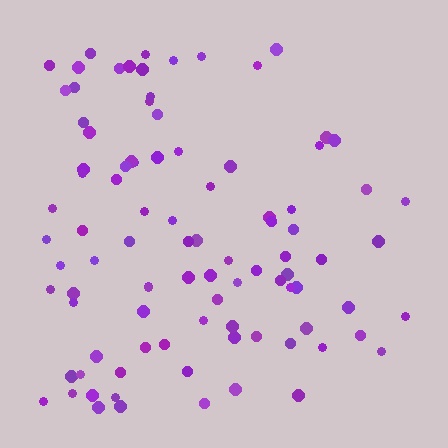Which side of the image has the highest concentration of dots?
The left.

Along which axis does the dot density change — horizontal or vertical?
Horizontal.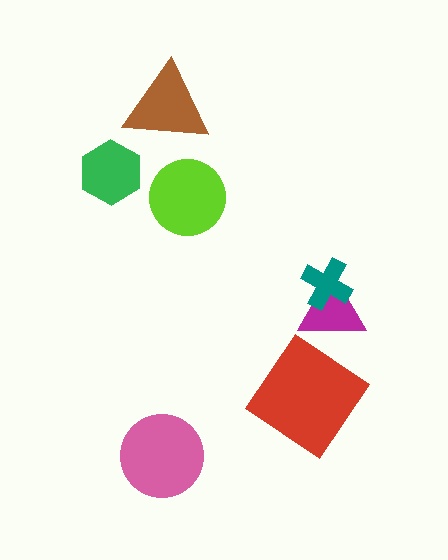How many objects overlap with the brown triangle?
0 objects overlap with the brown triangle.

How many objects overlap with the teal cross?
1 object overlaps with the teal cross.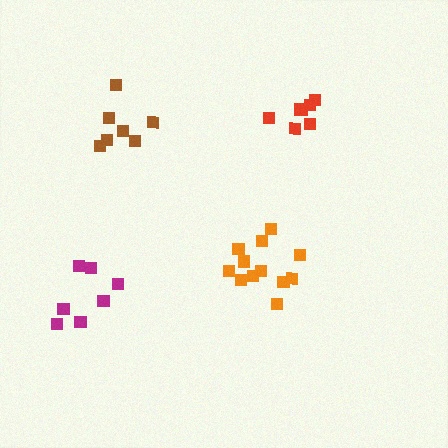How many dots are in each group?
Group 1: 7 dots, Group 2: 7 dots, Group 3: 7 dots, Group 4: 13 dots (34 total).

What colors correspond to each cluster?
The clusters are colored: red, brown, magenta, orange.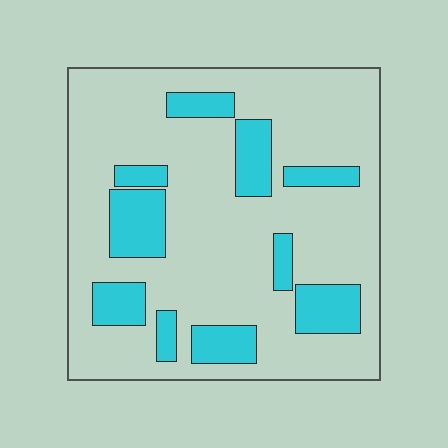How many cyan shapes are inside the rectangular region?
10.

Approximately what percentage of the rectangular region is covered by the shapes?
Approximately 20%.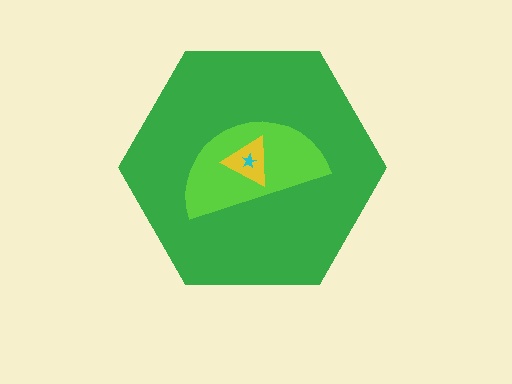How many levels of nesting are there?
4.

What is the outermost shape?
The green hexagon.